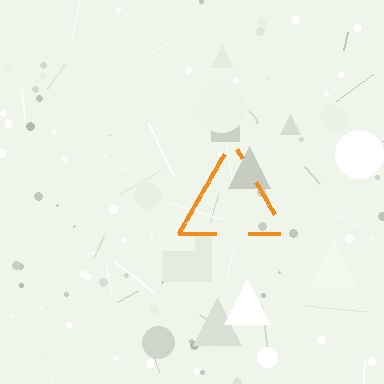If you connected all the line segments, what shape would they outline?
They would outline a triangle.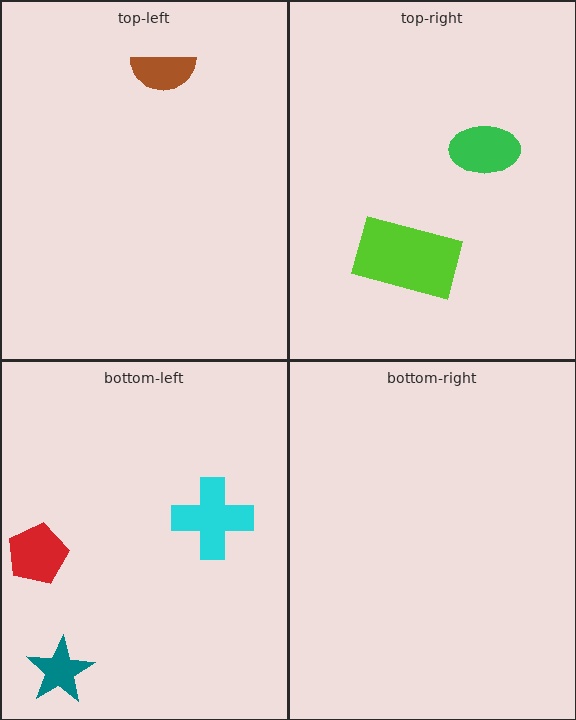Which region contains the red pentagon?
The bottom-left region.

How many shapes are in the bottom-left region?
3.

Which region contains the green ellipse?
The top-right region.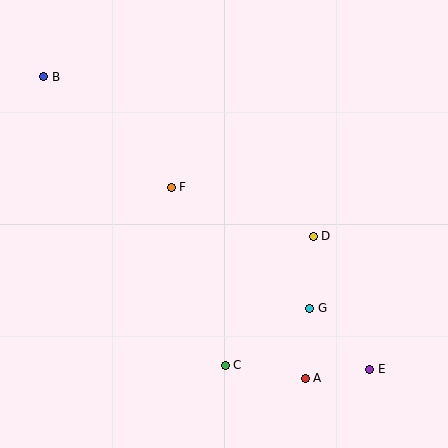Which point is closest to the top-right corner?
Point D is closest to the top-right corner.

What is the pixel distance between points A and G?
The distance between A and G is 70 pixels.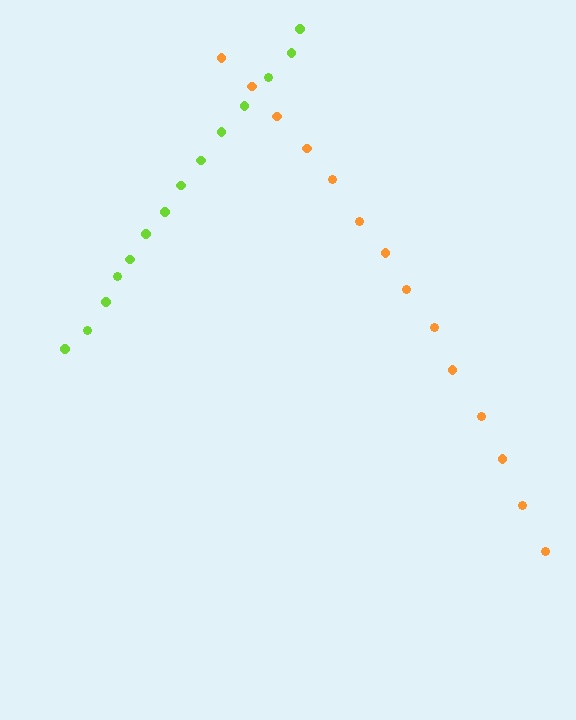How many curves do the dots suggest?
There are 2 distinct paths.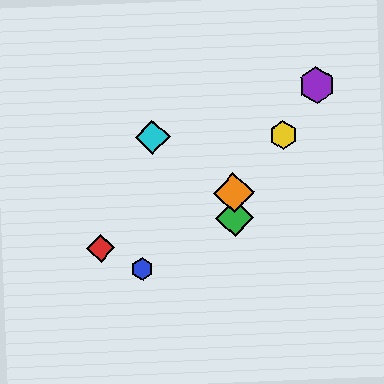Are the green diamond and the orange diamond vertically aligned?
Yes, both are at x≈235.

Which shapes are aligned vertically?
The green diamond, the orange diamond are aligned vertically.